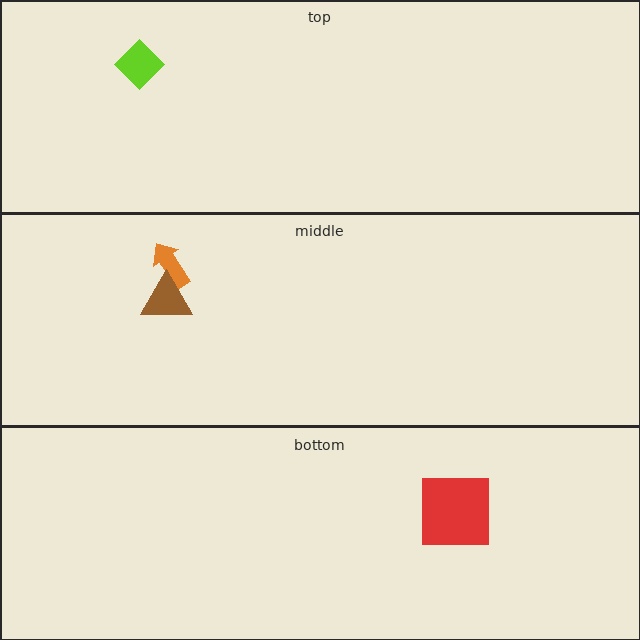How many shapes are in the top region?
1.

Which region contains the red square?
The bottom region.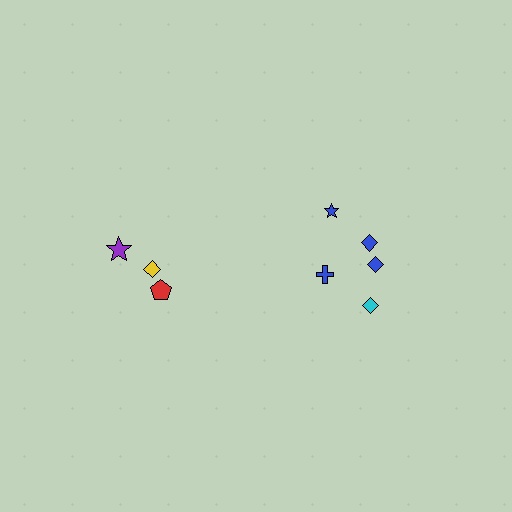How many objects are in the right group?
There are 5 objects.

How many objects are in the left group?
There are 3 objects.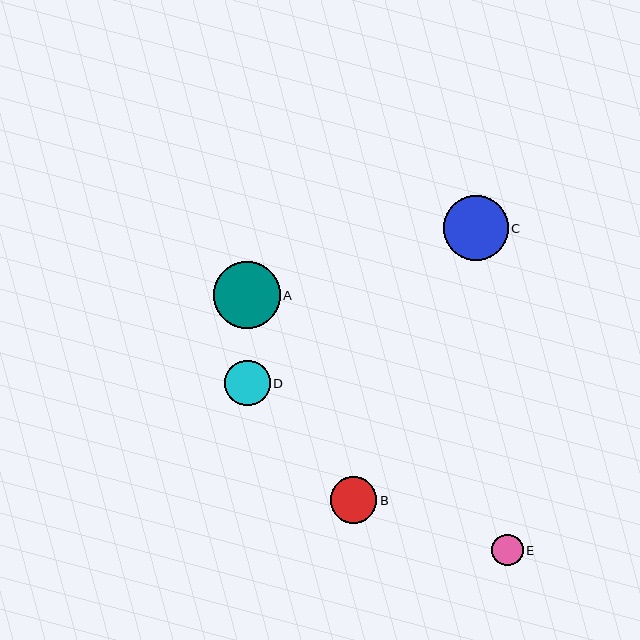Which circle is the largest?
Circle A is the largest with a size of approximately 67 pixels.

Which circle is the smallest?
Circle E is the smallest with a size of approximately 31 pixels.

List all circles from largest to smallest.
From largest to smallest: A, C, B, D, E.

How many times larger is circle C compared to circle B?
Circle C is approximately 1.4 times the size of circle B.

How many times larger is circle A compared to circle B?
Circle A is approximately 1.4 times the size of circle B.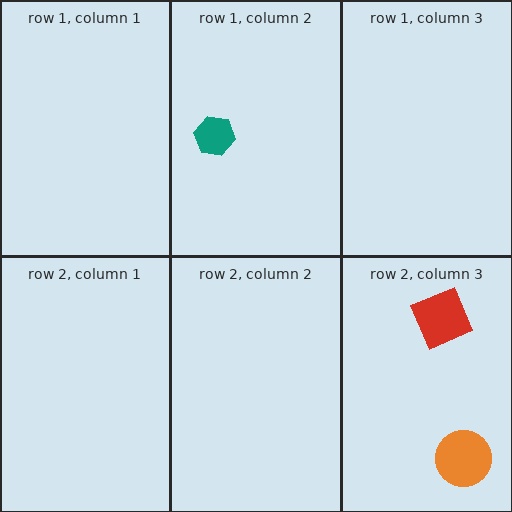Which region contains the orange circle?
The row 2, column 3 region.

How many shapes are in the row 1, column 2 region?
1.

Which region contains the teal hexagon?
The row 1, column 2 region.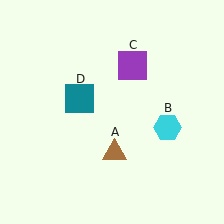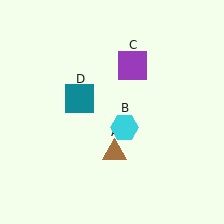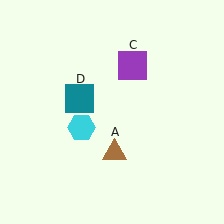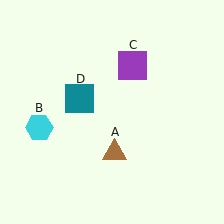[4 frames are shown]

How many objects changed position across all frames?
1 object changed position: cyan hexagon (object B).